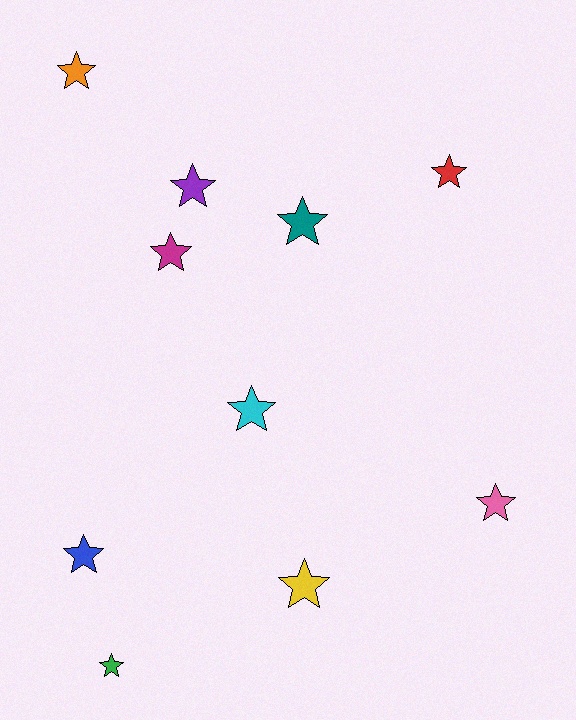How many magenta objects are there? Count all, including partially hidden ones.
There is 1 magenta object.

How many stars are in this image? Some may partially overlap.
There are 10 stars.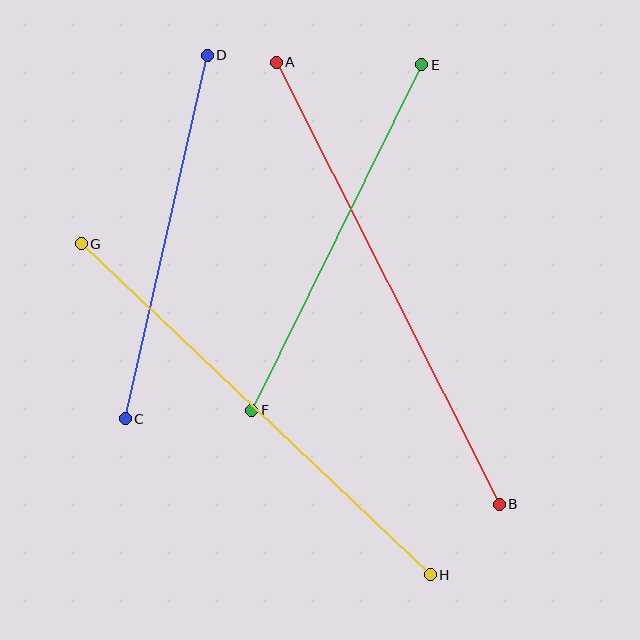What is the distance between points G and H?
The distance is approximately 481 pixels.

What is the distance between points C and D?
The distance is approximately 373 pixels.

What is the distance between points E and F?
The distance is approximately 385 pixels.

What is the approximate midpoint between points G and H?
The midpoint is at approximately (256, 409) pixels.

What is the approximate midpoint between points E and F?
The midpoint is at approximately (337, 238) pixels.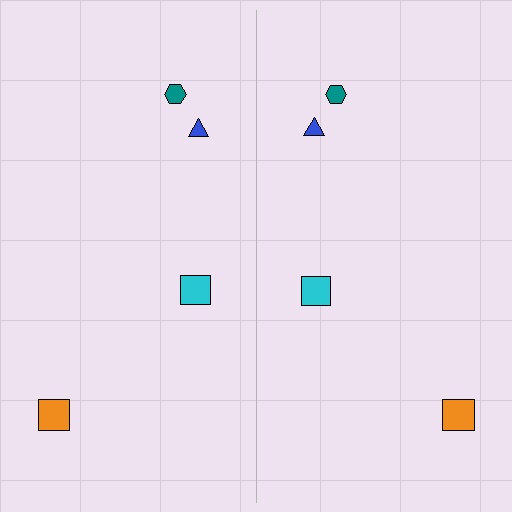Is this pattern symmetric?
Yes, this pattern has bilateral (reflection) symmetry.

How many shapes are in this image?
There are 8 shapes in this image.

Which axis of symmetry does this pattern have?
The pattern has a vertical axis of symmetry running through the center of the image.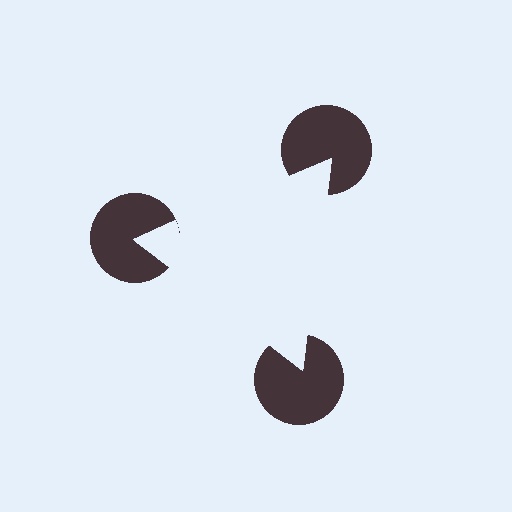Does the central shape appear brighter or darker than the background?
It typically appears slightly brighter than the background, even though no actual brightness change is drawn.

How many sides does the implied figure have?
3 sides.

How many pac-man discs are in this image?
There are 3 — one at each vertex of the illusory triangle.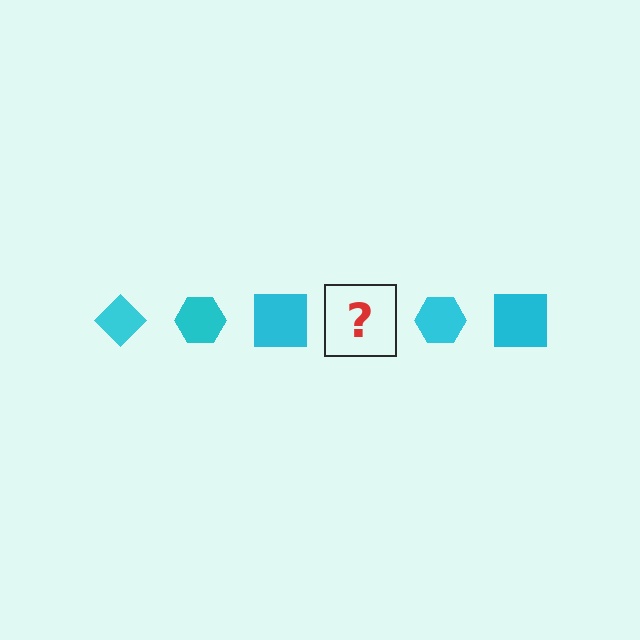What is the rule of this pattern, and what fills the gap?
The rule is that the pattern cycles through diamond, hexagon, square shapes in cyan. The gap should be filled with a cyan diamond.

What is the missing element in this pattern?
The missing element is a cyan diamond.